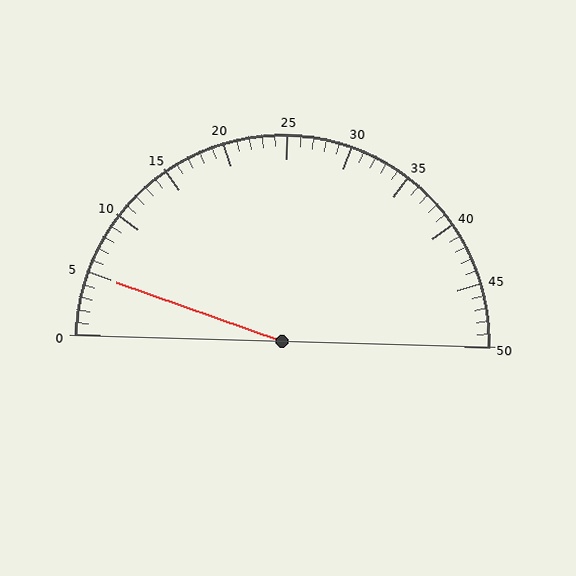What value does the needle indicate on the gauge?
The needle indicates approximately 5.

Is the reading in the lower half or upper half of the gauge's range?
The reading is in the lower half of the range (0 to 50).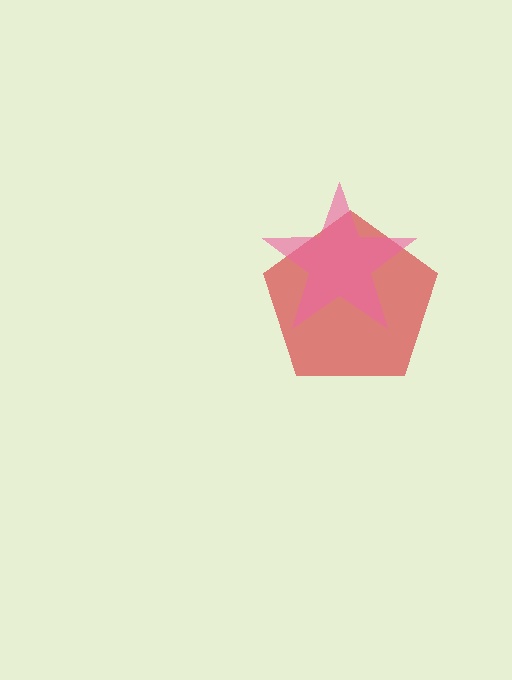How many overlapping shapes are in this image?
There are 2 overlapping shapes in the image.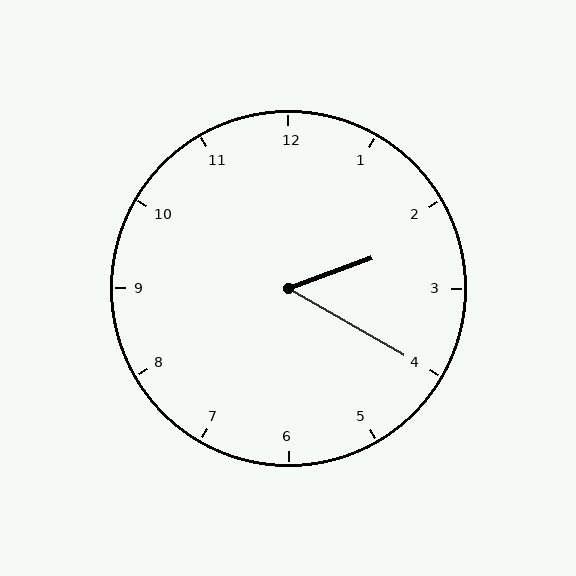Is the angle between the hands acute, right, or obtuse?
It is acute.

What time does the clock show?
2:20.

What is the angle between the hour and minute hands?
Approximately 50 degrees.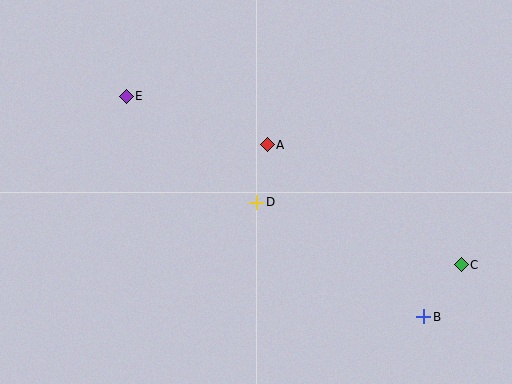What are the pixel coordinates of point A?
Point A is at (267, 145).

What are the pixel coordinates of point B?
Point B is at (424, 317).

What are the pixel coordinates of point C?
Point C is at (461, 265).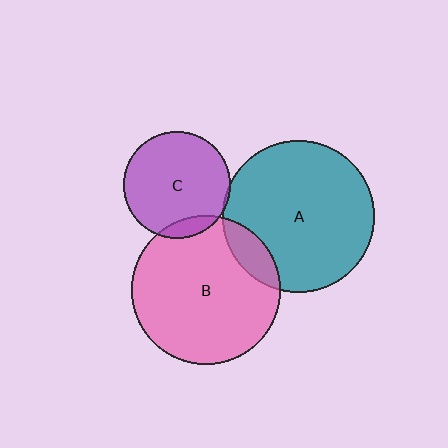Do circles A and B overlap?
Yes.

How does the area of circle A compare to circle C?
Approximately 2.0 times.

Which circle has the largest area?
Circle A (teal).